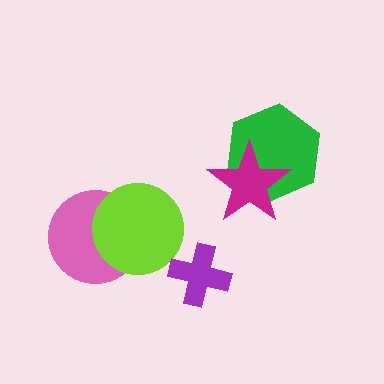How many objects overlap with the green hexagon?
1 object overlaps with the green hexagon.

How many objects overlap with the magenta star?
1 object overlaps with the magenta star.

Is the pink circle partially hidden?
Yes, it is partially covered by another shape.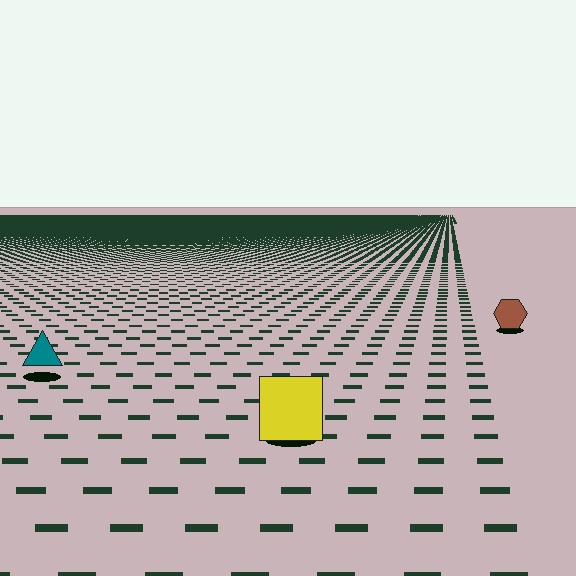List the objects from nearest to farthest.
From nearest to farthest: the yellow square, the teal triangle, the brown hexagon.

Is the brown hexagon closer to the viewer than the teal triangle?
No. The teal triangle is closer — you can tell from the texture gradient: the ground texture is coarser near it.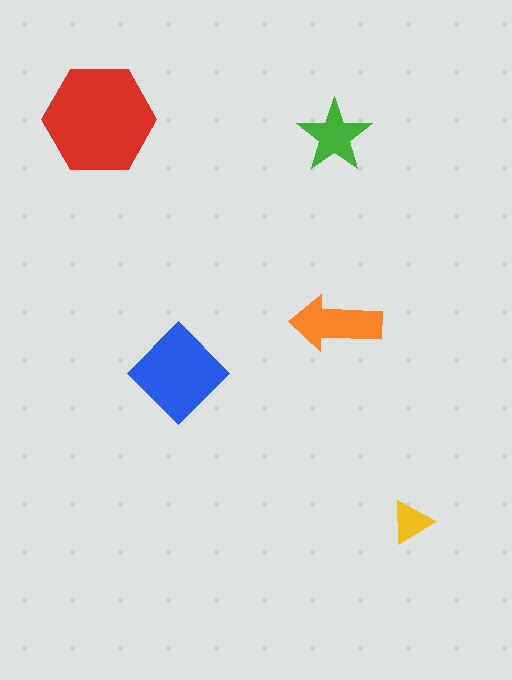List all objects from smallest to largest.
The yellow triangle, the green star, the orange arrow, the blue diamond, the red hexagon.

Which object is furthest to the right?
The yellow triangle is rightmost.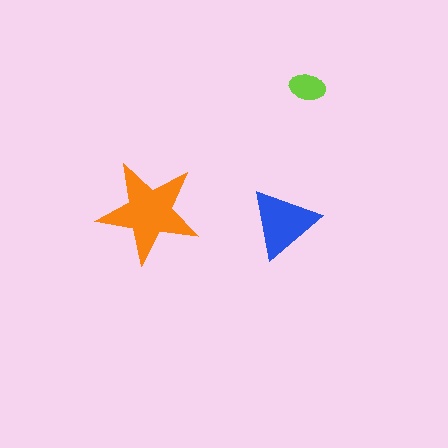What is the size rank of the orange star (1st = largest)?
1st.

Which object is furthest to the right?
The lime ellipse is rightmost.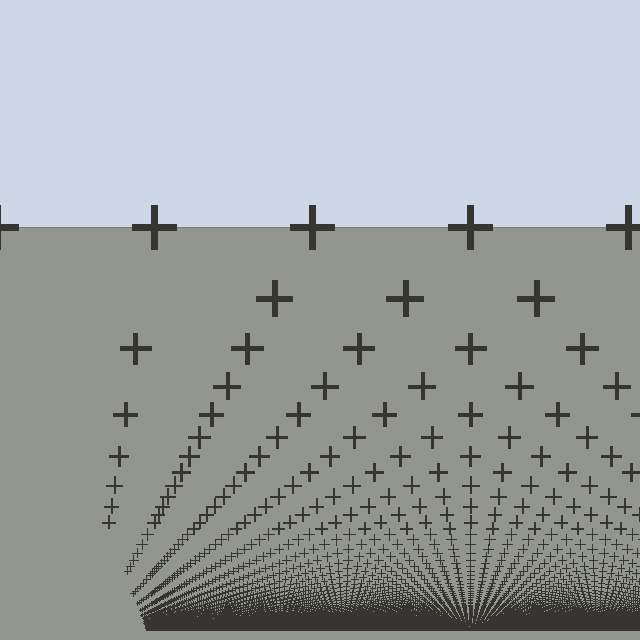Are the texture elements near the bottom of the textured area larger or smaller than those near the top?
Smaller. The gradient is inverted — elements near the bottom are smaller and denser.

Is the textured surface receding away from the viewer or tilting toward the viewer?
The surface appears to tilt toward the viewer. Texture elements get larger and sparser toward the top.